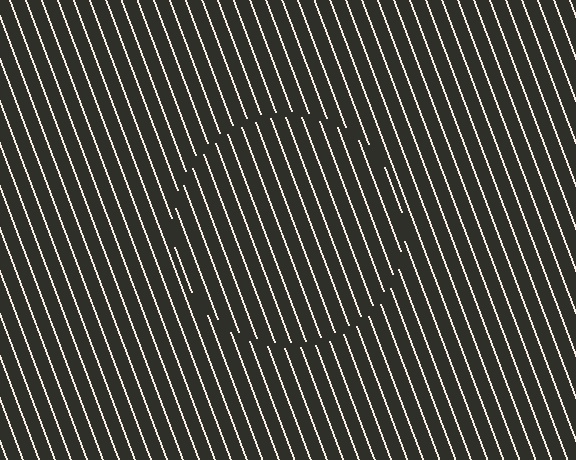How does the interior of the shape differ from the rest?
The interior of the shape contains the same grating, shifted by half a period — the contour is defined by the phase discontinuity where line-ends from the inner and outer gratings abut.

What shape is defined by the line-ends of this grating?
An illusory circle. The interior of the shape contains the same grating, shifted by half a period — the contour is defined by the phase discontinuity where line-ends from the inner and outer gratings abut.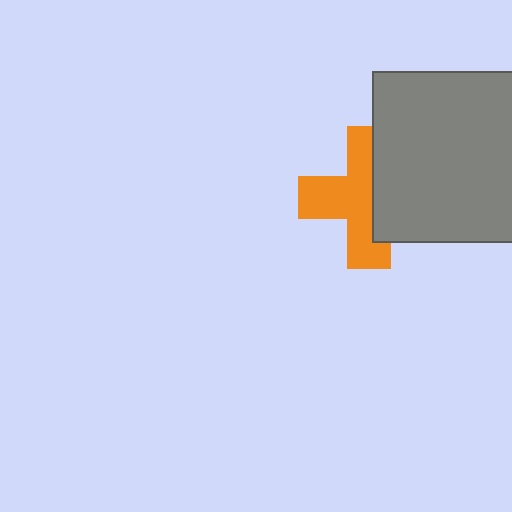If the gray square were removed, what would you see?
You would see the complete orange cross.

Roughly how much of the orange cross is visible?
About half of it is visible (roughly 58%).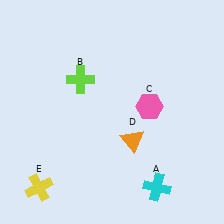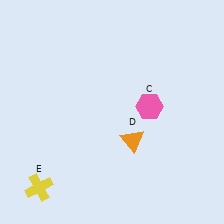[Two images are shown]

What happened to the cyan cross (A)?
The cyan cross (A) was removed in Image 2. It was in the bottom-right area of Image 1.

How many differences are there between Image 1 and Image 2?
There are 2 differences between the two images.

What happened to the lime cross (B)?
The lime cross (B) was removed in Image 2. It was in the top-left area of Image 1.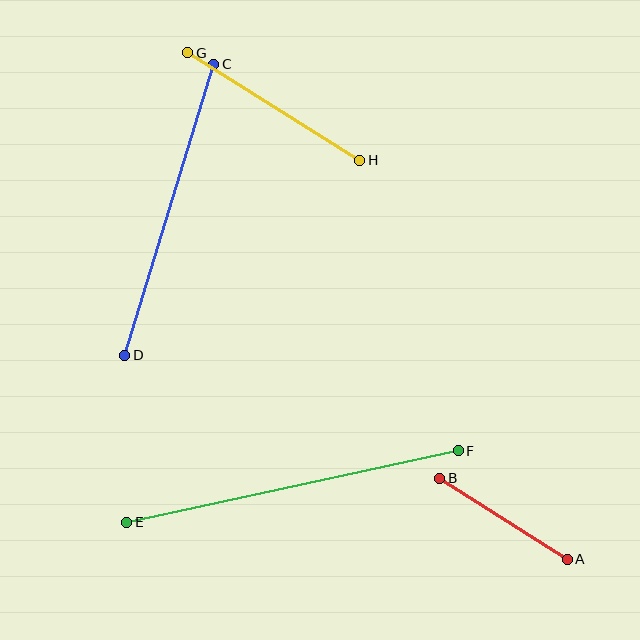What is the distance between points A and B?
The distance is approximately 151 pixels.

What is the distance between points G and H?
The distance is approximately 203 pixels.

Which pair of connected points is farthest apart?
Points E and F are farthest apart.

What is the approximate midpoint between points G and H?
The midpoint is at approximately (274, 106) pixels.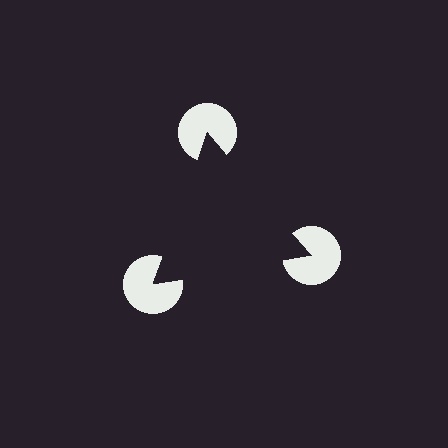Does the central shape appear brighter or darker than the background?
It typically appears slightly darker than the background, even though no actual brightness change is drawn.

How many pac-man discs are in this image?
There are 3 — one at each vertex of the illusory triangle.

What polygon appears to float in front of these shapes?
An illusory triangle — its edges are inferred from the aligned wedge cuts in the pac-man discs, not physically drawn.